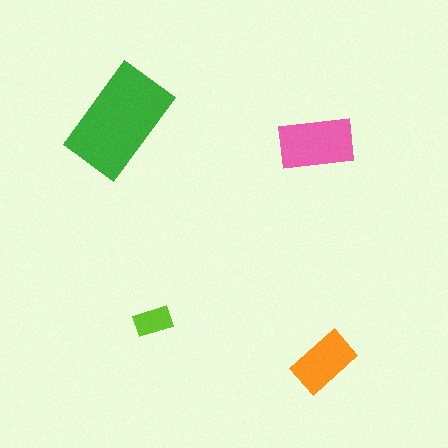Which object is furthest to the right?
The orange rectangle is rightmost.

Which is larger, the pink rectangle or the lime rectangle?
The pink one.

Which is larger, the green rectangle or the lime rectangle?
The green one.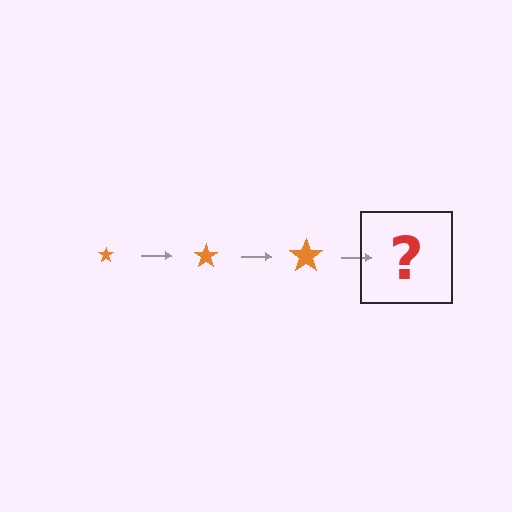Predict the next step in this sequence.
The next step is an orange star, larger than the previous one.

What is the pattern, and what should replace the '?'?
The pattern is that the star gets progressively larger each step. The '?' should be an orange star, larger than the previous one.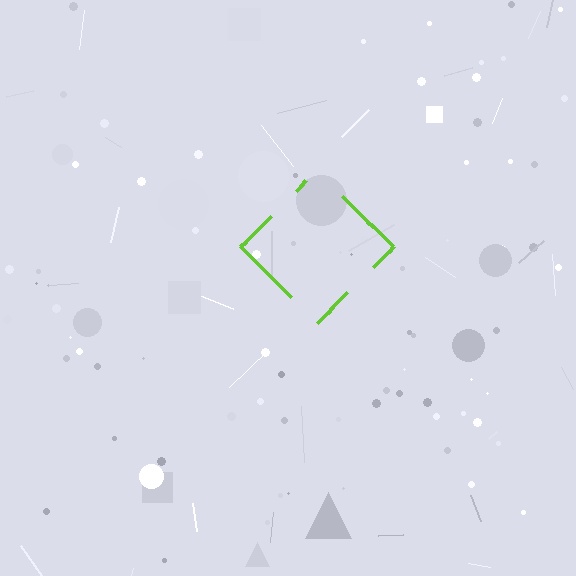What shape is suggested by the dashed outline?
The dashed outline suggests a diamond.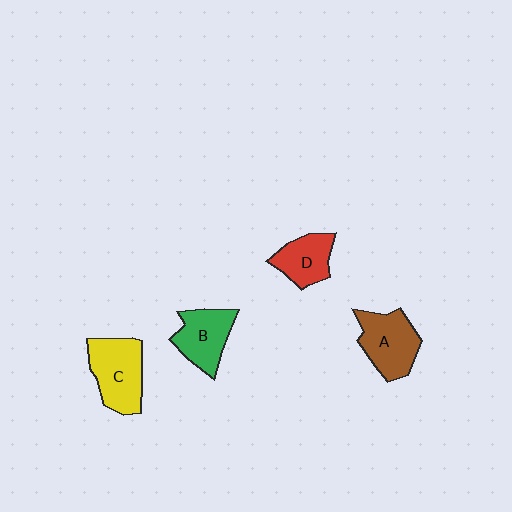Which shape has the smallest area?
Shape D (red).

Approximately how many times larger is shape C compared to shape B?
Approximately 1.2 times.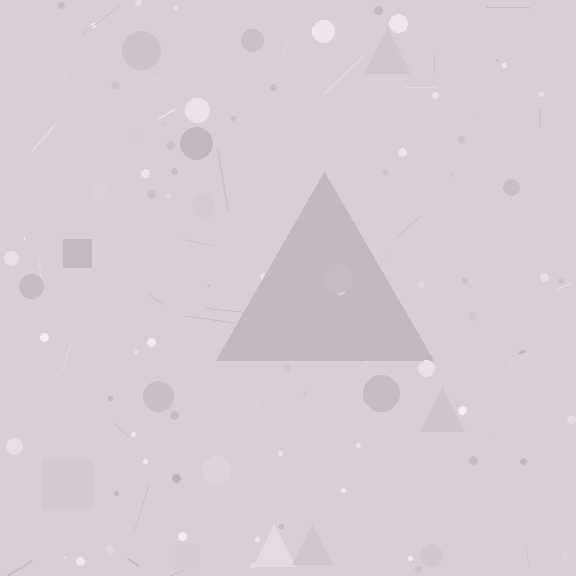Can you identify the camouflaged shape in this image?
The camouflaged shape is a triangle.